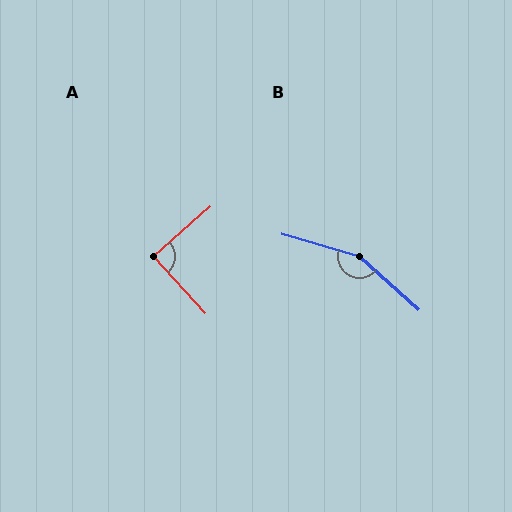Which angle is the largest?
B, at approximately 154 degrees.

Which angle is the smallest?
A, at approximately 89 degrees.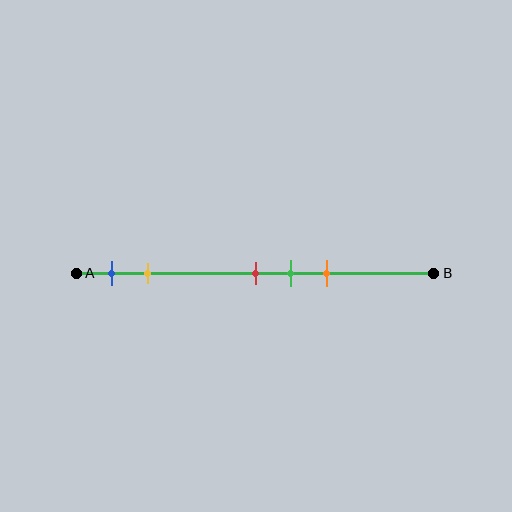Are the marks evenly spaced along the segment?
No, the marks are not evenly spaced.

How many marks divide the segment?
There are 5 marks dividing the segment.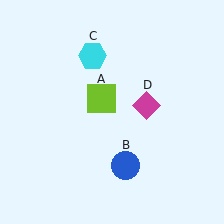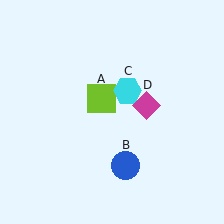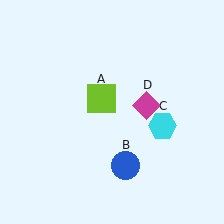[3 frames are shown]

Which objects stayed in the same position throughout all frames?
Lime square (object A) and blue circle (object B) and magenta diamond (object D) remained stationary.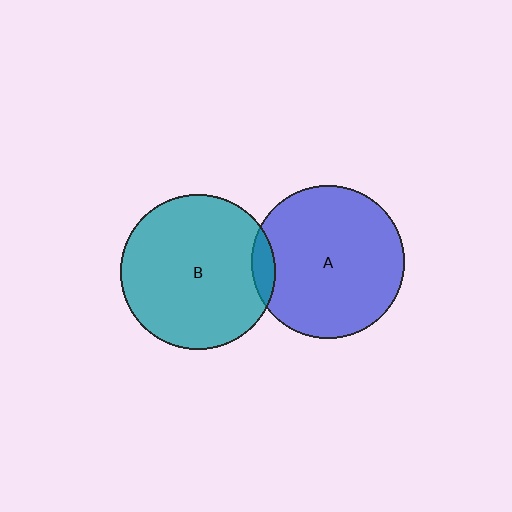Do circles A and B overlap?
Yes.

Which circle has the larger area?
Circle B (teal).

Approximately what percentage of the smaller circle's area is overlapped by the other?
Approximately 5%.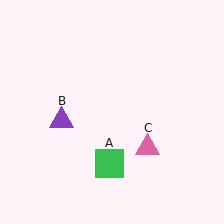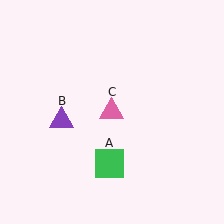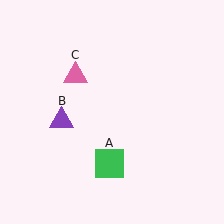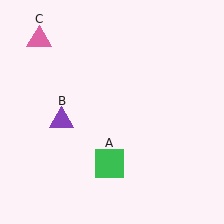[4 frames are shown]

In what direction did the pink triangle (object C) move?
The pink triangle (object C) moved up and to the left.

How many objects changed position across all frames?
1 object changed position: pink triangle (object C).